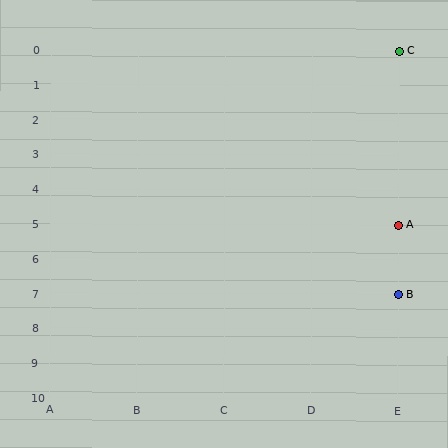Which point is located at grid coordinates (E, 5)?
Point A is at (E, 5).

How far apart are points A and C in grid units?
Points A and C are 5 rows apart.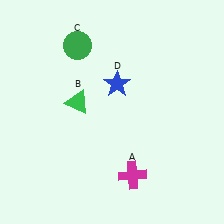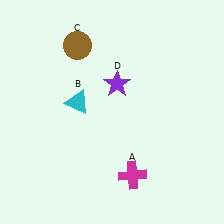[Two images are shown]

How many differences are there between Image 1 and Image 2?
There are 3 differences between the two images.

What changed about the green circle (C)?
In Image 1, C is green. In Image 2, it changed to brown.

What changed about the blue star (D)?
In Image 1, D is blue. In Image 2, it changed to purple.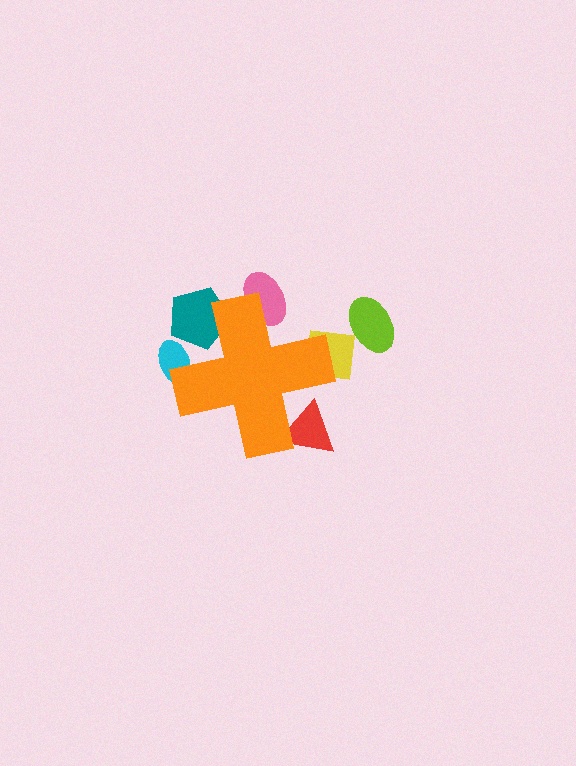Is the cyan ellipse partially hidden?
Yes, the cyan ellipse is partially hidden behind the orange cross.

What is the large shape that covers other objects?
An orange cross.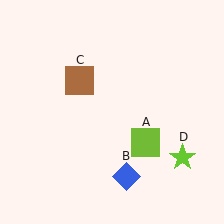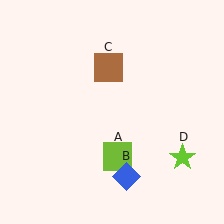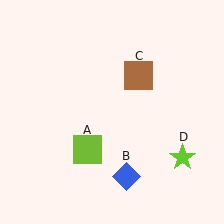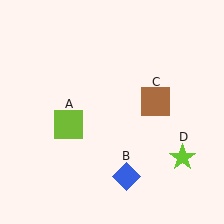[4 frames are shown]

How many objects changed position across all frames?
2 objects changed position: lime square (object A), brown square (object C).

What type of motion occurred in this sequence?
The lime square (object A), brown square (object C) rotated clockwise around the center of the scene.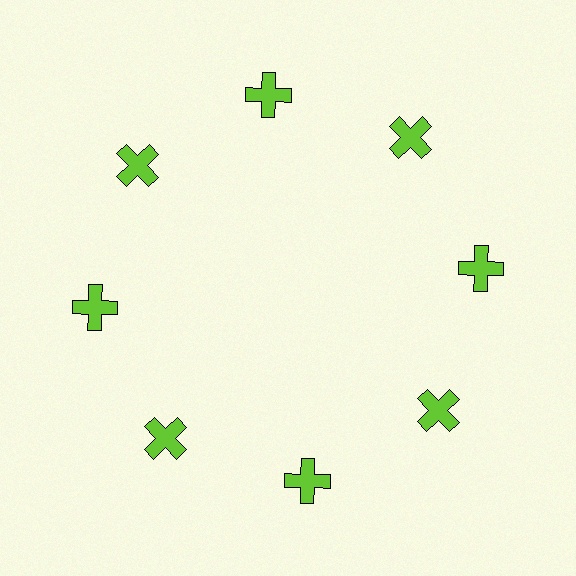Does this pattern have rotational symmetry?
Yes, this pattern has 8-fold rotational symmetry. It looks the same after rotating 45 degrees around the center.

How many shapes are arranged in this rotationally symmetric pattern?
There are 8 shapes, arranged in 8 groups of 1.